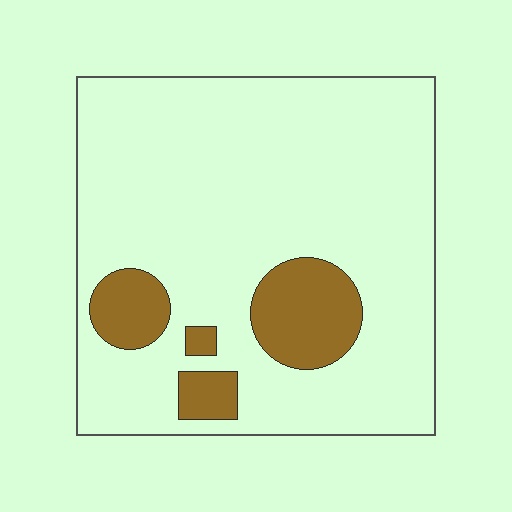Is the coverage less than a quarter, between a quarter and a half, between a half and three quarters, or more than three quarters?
Less than a quarter.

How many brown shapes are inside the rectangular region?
4.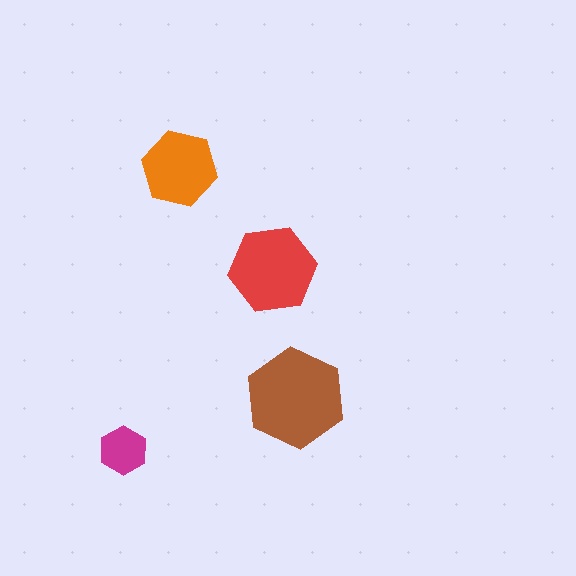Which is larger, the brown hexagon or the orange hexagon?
The brown one.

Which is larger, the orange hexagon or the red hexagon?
The red one.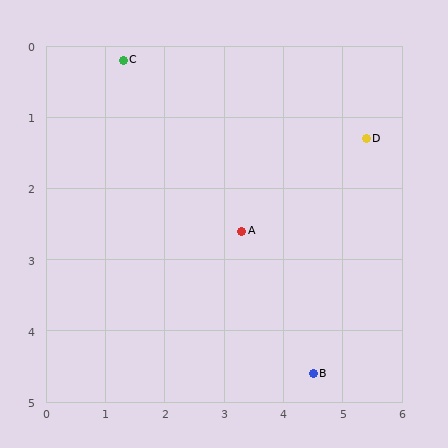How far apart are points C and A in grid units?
Points C and A are about 3.1 grid units apart.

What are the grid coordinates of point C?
Point C is at approximately (1.3, 0.2).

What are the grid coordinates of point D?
Point D is at approximately (5.4, 1.3).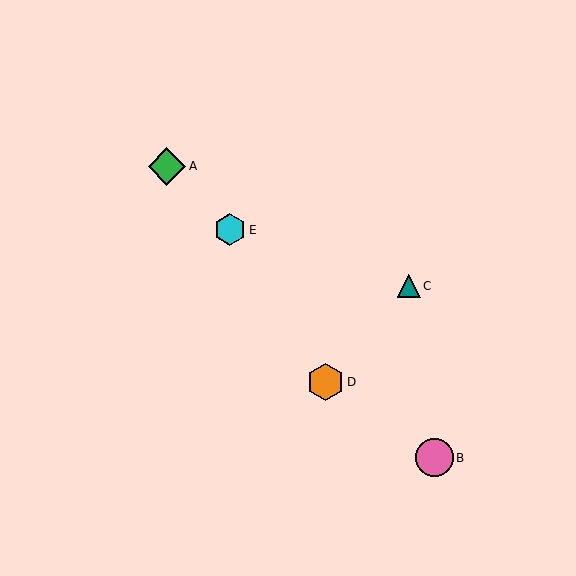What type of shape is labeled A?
Shape A is a green diamond.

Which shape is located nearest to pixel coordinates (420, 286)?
The teal triangle (labeled C) at (409, 286) is nearest to that location.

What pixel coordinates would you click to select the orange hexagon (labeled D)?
Click at (326, 382) to select the orange hexagon D.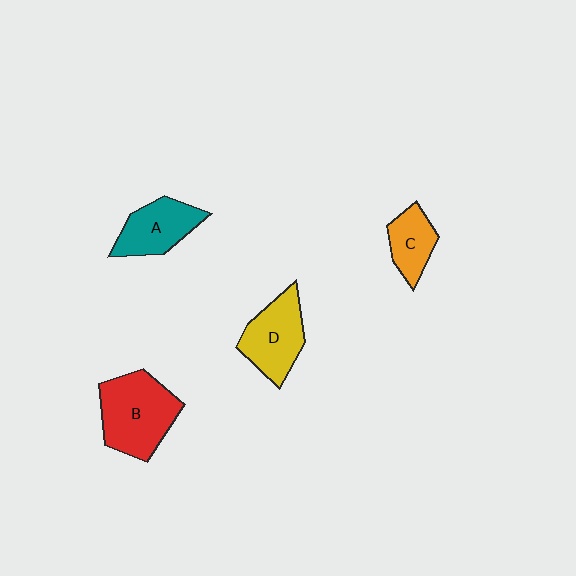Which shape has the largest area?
Shape B (red).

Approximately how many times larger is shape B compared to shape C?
Approximately 2.0 times.